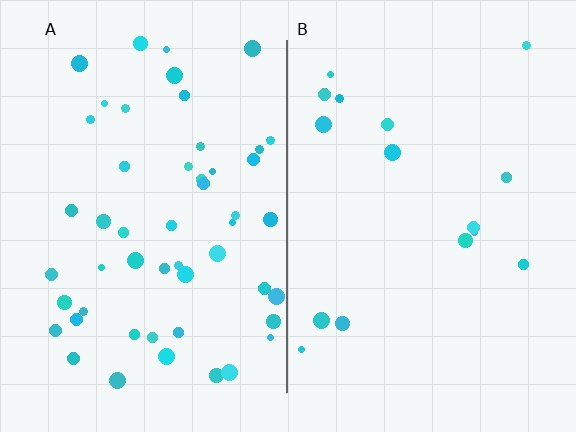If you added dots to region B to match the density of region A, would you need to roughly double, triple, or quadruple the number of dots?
Approximately triple.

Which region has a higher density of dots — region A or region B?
A (the left).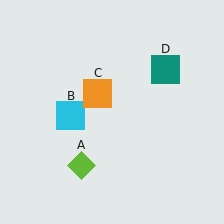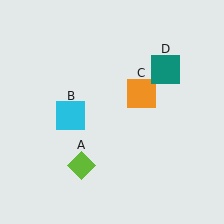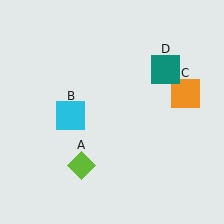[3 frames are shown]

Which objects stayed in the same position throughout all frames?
Lime diamond (object A) and cyan square (object B) and teal square (object D) remained stationary.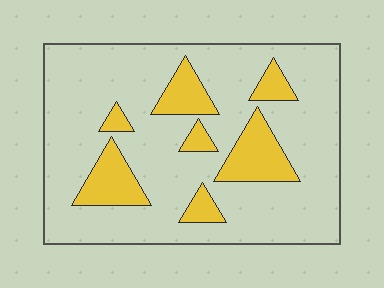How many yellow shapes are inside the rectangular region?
7.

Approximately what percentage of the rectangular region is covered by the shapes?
Approximately 20%.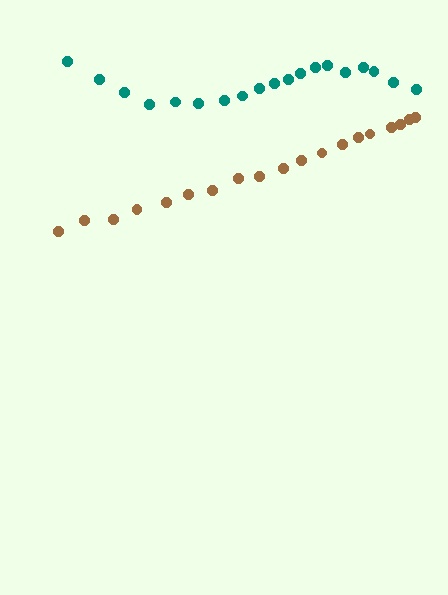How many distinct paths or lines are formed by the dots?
There are 2 distinct paths.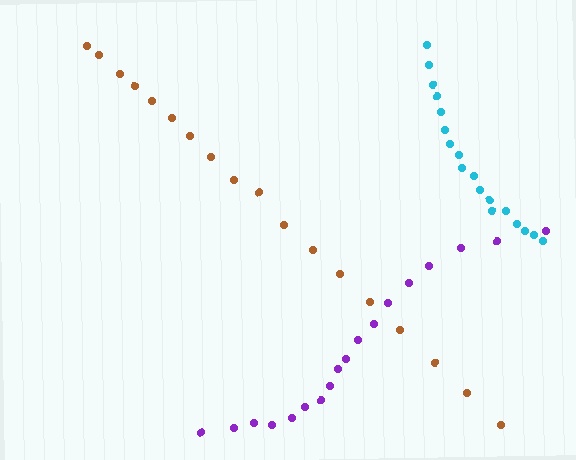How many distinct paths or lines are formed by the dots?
There are 3 distinct paths.